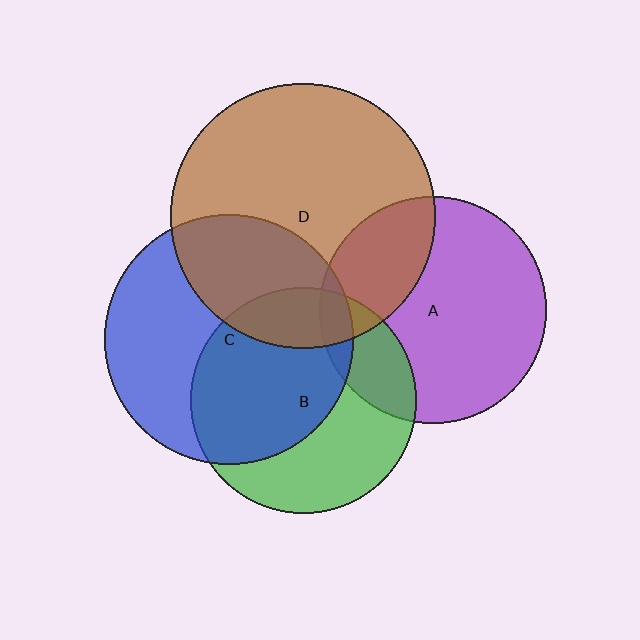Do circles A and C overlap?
Yes.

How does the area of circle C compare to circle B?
Approximately 1.2 times.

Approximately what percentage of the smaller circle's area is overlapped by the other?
Approximately 5%.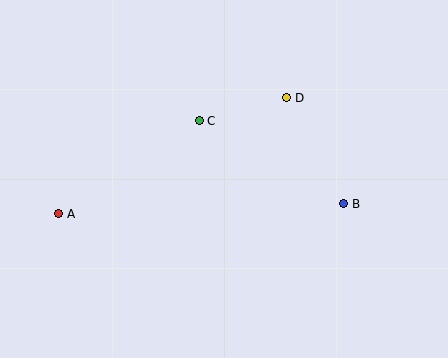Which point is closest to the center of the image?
Point C at (199, 121) is closest to the center.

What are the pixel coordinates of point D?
Point D is at (287, 98).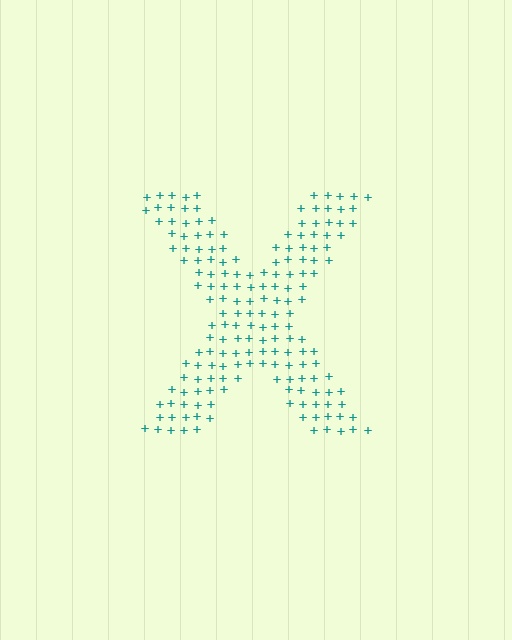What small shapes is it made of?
It is made of small plus signs.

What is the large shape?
The large shape is the letter X.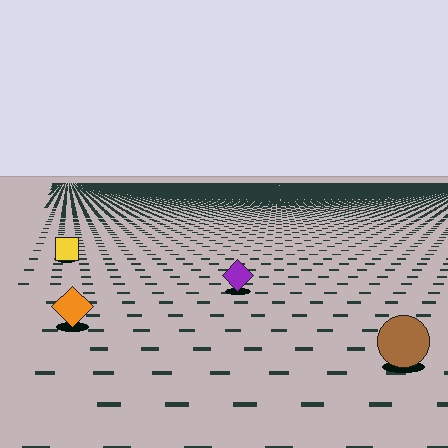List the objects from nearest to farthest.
From nearest to farthest: the brown circle, the orange diamond, the purple diamond, the yellow square.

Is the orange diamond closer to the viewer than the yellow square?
Yes. The orange diamond is closer — you can tell from the texture gradient: the ground texture is coarser near it.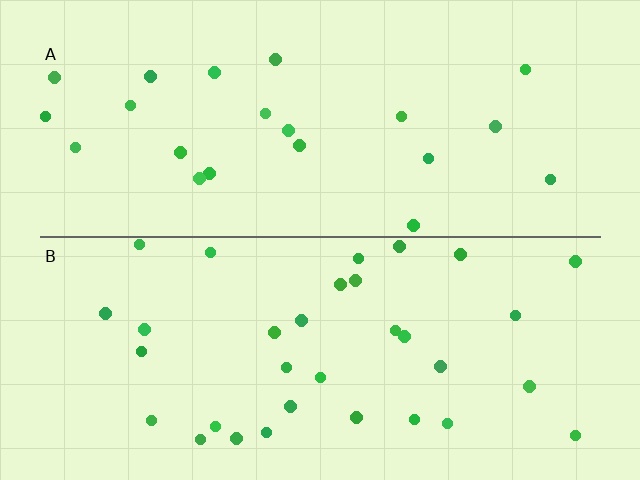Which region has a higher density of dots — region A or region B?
B (the bottom).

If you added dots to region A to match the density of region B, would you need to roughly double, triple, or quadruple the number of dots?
Approximately double.